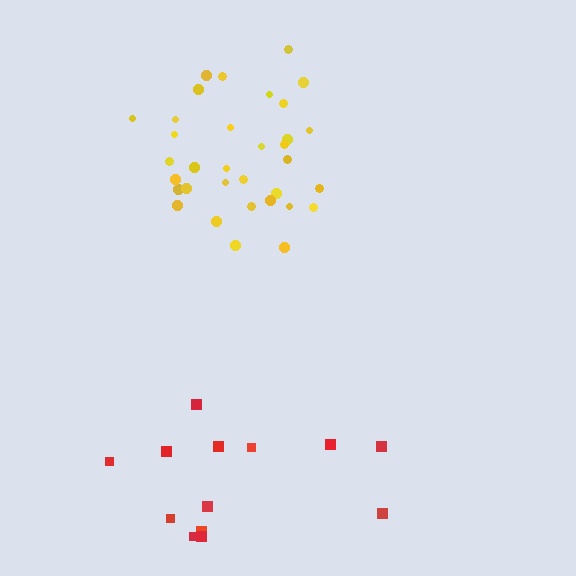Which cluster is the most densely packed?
Yellow.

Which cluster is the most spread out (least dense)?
Red.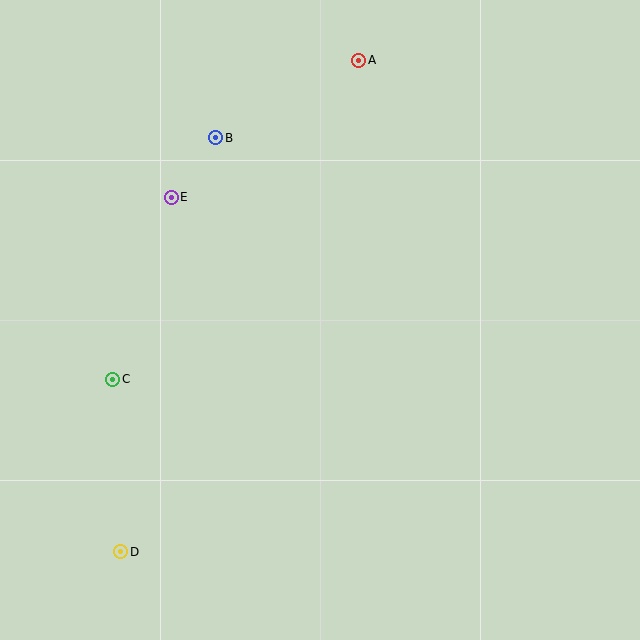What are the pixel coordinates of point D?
Point D is at (121, 552).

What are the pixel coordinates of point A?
Point A is at (359, 60).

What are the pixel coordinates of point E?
Point E is at (171, 197).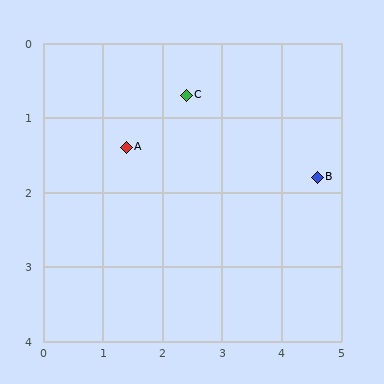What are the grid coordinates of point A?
Point A is at approximately (1.4, 1.4).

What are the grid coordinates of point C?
Point C is at approximately (2.4, 0.7).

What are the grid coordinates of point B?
Point B is at approximately (4.6, 1.8).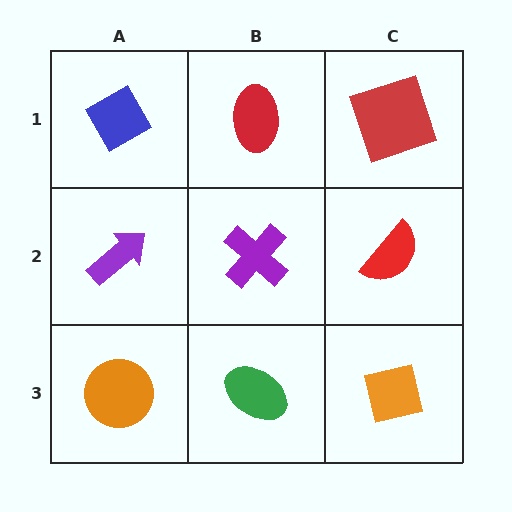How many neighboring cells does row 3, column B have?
3.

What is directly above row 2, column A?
A blue diamond.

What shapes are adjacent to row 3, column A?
A purple arrow (row 2, column A), a green ellipse (row 3, column B).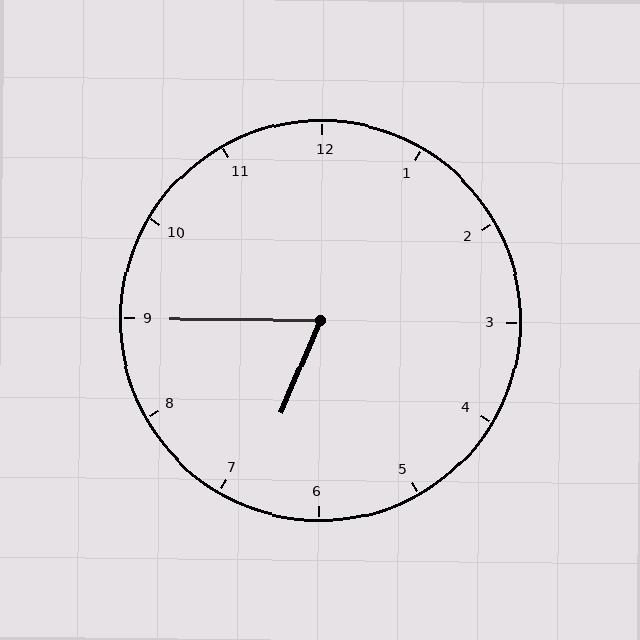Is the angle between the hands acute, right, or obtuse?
It is acute.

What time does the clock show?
6:45.